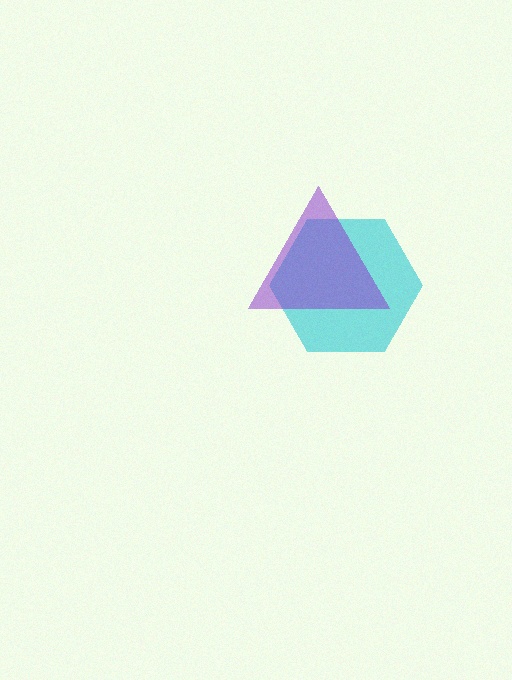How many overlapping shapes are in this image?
There are 2 overlapping shapes in the image.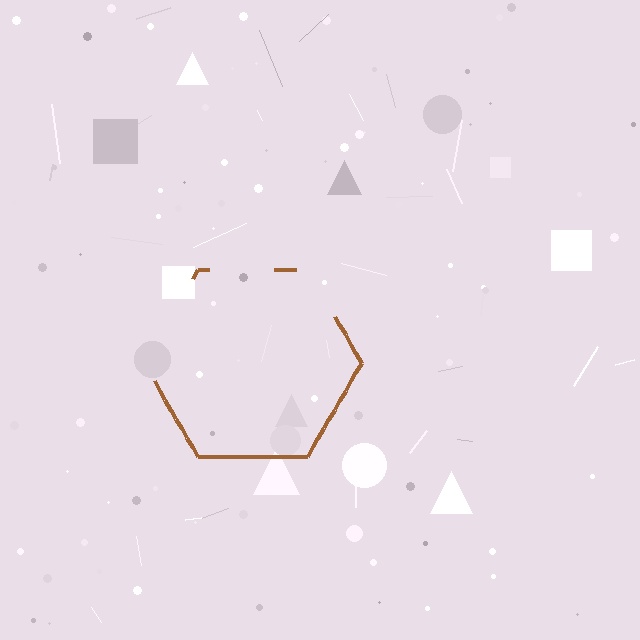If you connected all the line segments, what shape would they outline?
They would outline a hexagon.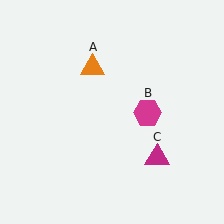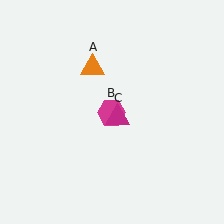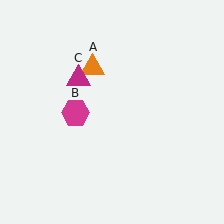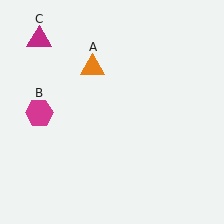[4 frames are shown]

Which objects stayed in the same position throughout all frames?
Orange triangle (object A) remained stationary.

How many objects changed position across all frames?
2 objects changed position: magenta hexagon (object B), magenta triangle (object C).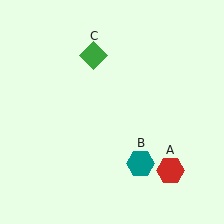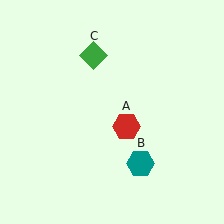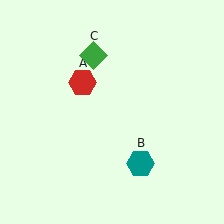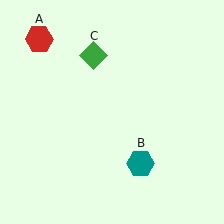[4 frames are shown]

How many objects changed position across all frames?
1 object changed position: red hexagon (object A).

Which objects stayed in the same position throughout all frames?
Teal hexagon (object B) and green diamond (object C) remained stationary.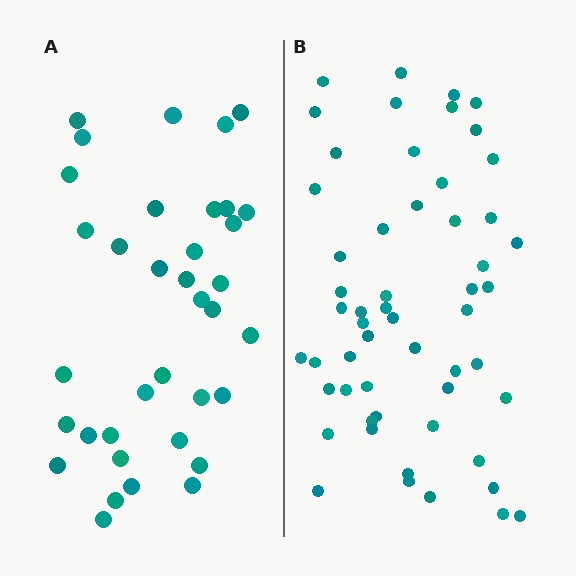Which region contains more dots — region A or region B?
Region B (the right region) has more dots.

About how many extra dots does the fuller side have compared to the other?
Region B has approximately 20 more dots than region A.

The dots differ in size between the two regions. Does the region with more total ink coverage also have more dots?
No. Region A has more total ink coverage because its dots are larger, but region B actually contains more individual dots. Total area can be misleading — the number of items is what matters here.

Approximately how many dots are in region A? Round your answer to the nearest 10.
About 40 dots. (The exact count is 36, which rounds to 40.)